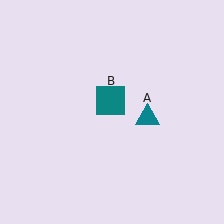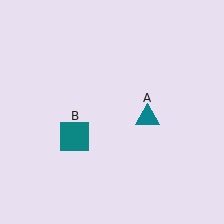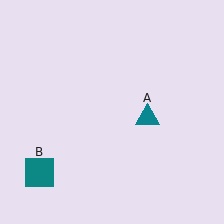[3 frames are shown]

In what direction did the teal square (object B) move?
The teal square (object B) moved down and to the left.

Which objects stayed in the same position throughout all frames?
Teal triangle (object A) remained stationary.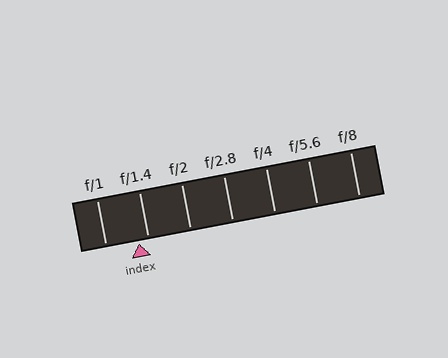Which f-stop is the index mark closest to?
The index mark is closest to f/1.4.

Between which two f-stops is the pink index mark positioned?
The index mark is between f/1 and f/1.4.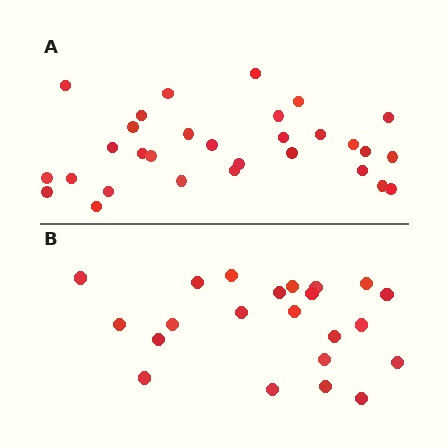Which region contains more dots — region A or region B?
Region A (the top region) has more dots.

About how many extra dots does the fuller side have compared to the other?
Region A has roughly 8 or so more dots than region B.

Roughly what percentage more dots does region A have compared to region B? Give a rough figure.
About 35% more.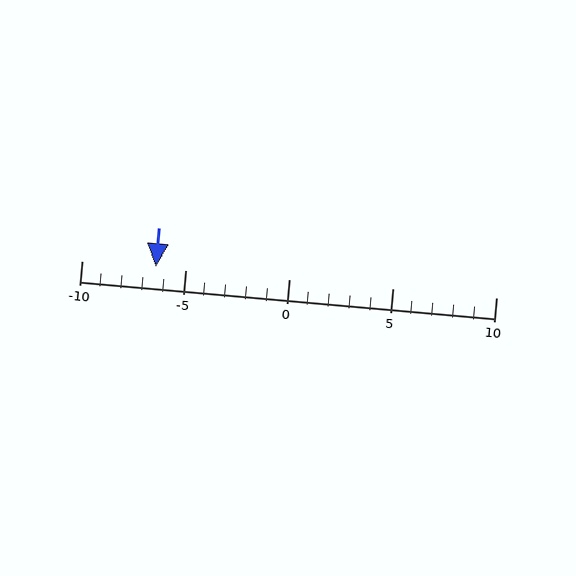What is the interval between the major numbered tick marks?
The major tick marks are spaced 5 units apart.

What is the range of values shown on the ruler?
The ruler shows values from -10 to 10.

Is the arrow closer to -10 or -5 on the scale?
The arrow is closer to -5.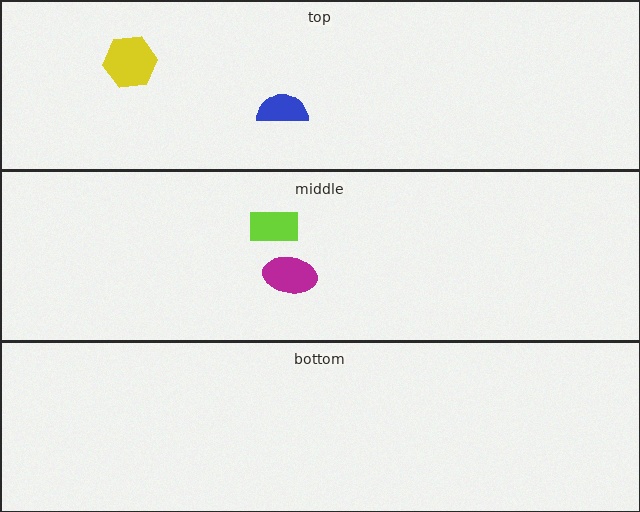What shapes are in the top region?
The blue semicircle, the yellow hexagon.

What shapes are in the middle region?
The magenta ellipse, the lime rectangle.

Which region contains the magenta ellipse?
The middle region.